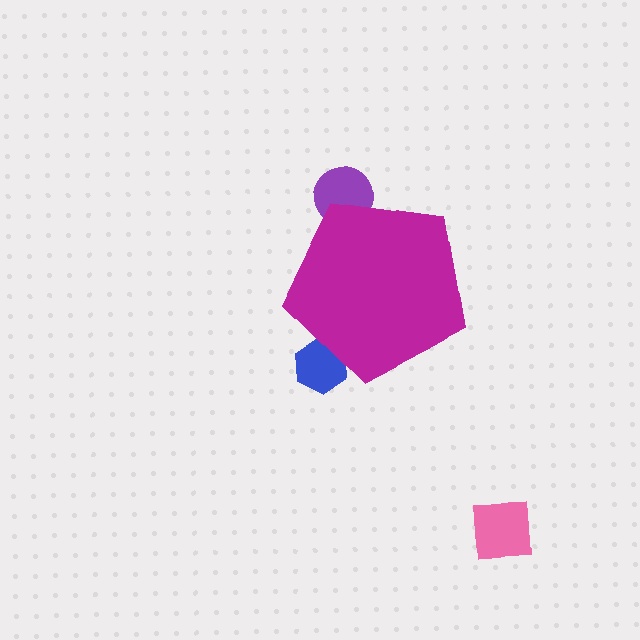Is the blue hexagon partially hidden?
Yes, the blue hexagon is partially hidden behind the magenta pentagon.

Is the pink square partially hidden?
No, the pink square is fully visible.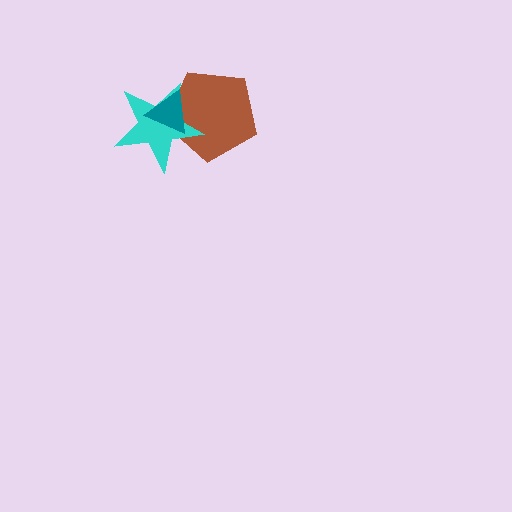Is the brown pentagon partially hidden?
Yes, it is partially covered by another shape.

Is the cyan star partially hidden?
Yes, it is partially covered by another shape.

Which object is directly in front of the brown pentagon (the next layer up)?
The cyan star is directly in front of the brown pentagon.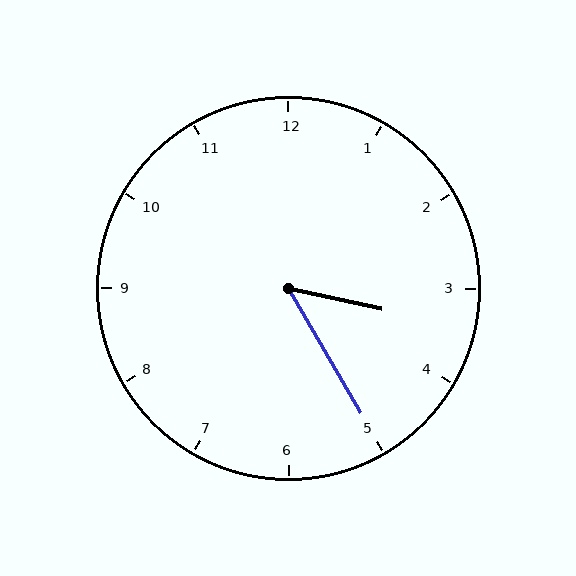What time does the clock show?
3:25.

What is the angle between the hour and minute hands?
Approximately 48 degrees.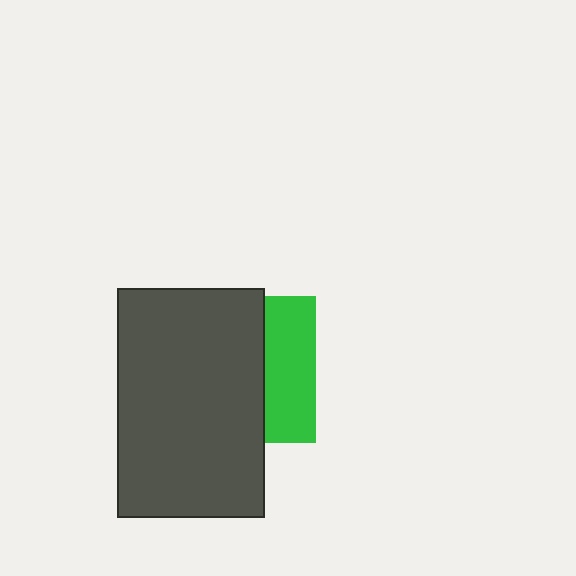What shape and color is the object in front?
The object in front is a dark gray rectangle.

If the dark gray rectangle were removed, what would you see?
You would see the complete green square.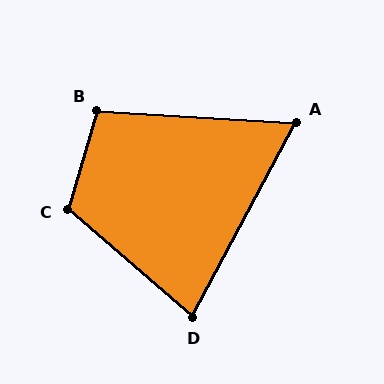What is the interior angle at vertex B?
Approximately 103 degrees (obtuse).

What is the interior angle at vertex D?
Approximately 77 degrees (acute).